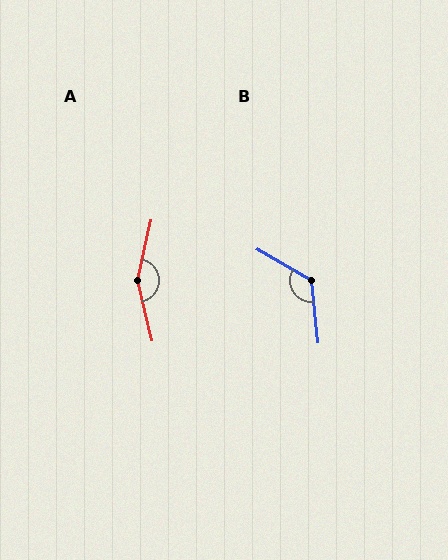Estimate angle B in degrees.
Approximately 126 degrees.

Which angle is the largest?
A, at approximately 154 degrees.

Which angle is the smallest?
B, at approximately 126 degrees.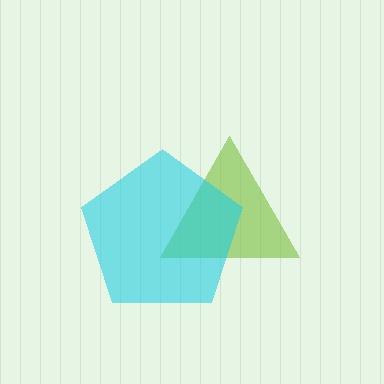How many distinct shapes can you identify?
There are 2 distinct shapes: a lime triangle, a cyan pentagon.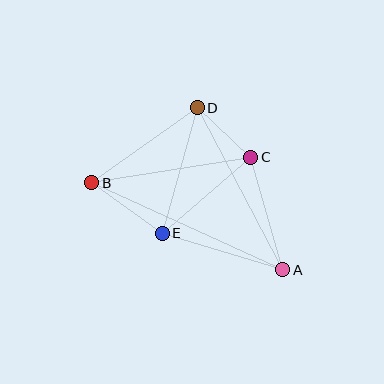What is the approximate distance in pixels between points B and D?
The distance between B and D is approximately 130 pixels.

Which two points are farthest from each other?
Points A and B are farthest from each other.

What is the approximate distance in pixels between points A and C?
The distance between A and C is approximately 117 pixels.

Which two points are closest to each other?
Points C and D are closest to each other.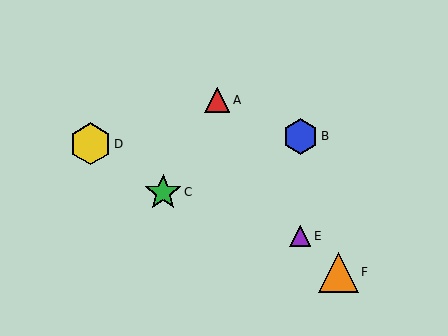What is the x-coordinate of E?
Object E is at x≈300.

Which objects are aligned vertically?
Objects B, E are aligned vertically.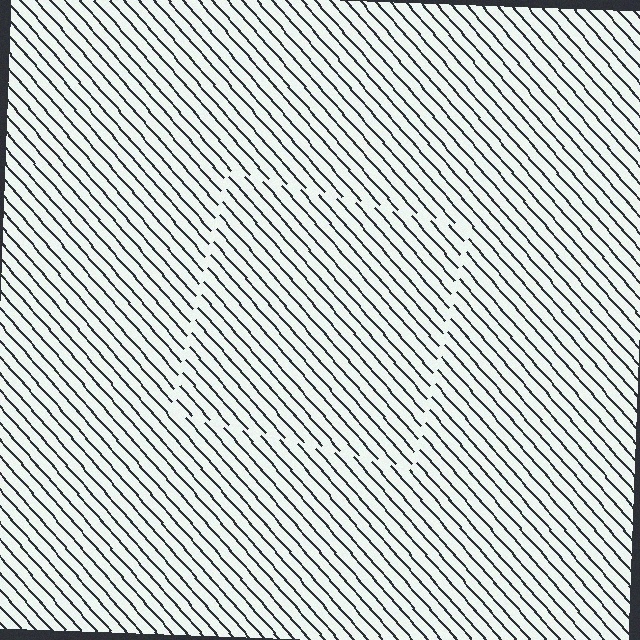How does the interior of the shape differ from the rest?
The interior of the shape contains the same grating, shifted by half a period — the contour is defined by the phase discontinuity where line-ends from the inner and outer gratings abut.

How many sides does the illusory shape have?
4 sides — the line-ends trace a square.